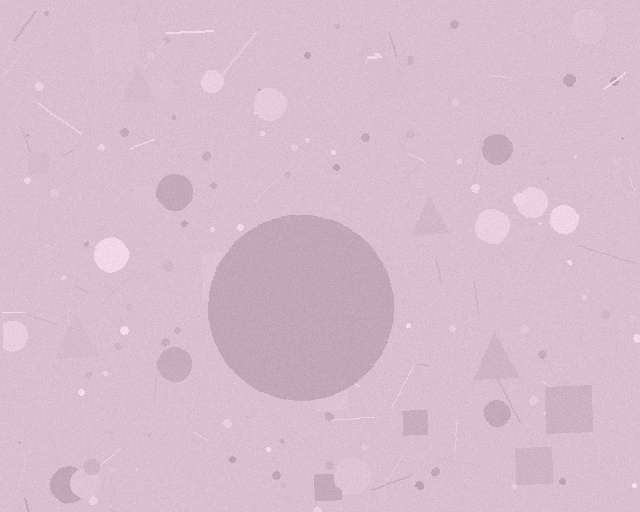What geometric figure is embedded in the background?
A circle is embedded in the background.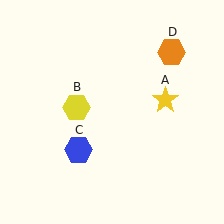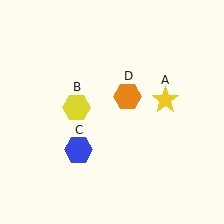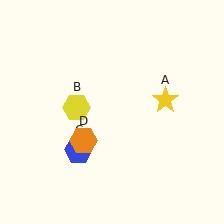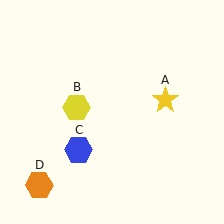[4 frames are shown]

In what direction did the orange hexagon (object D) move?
The orange hexagon (object D) moved down and to the left.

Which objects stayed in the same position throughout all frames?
Yellow star (object A) and yellow hexagon (object B) and blue hexagon (object C) remained stationary.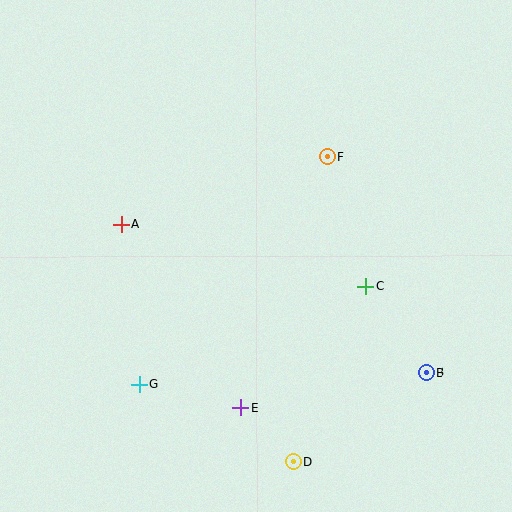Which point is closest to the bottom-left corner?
Point G is closest to the bottom-left corner.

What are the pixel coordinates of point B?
Point B is at (427, 372).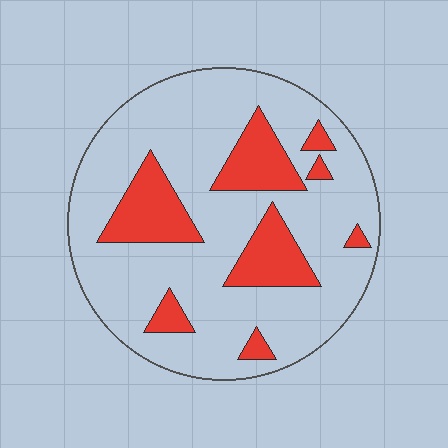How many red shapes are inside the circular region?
8.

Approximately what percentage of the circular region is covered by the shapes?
Approximately 20%.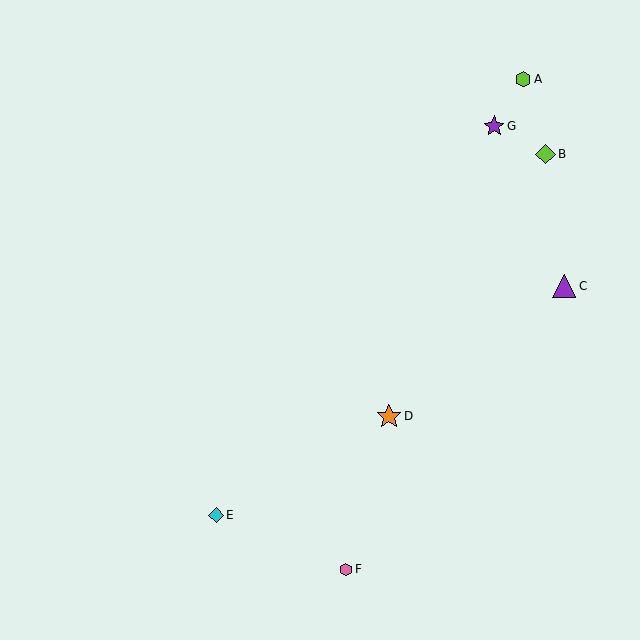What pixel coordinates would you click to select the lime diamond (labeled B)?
Click at (546, 154) to select the lime diamond B.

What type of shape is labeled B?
Shape B is a lime diamond.